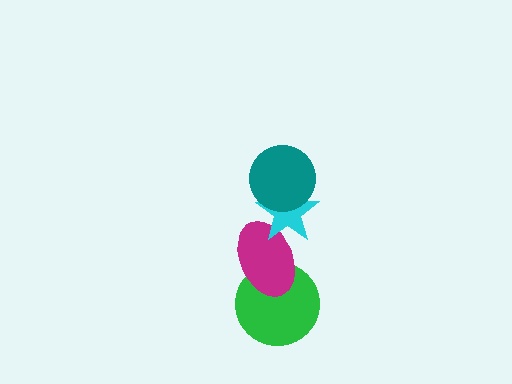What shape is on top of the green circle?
The magenta ellipse is on top of the green circle.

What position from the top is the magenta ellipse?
The magenta ellipse is 3rd from the top.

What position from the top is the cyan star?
The cyan star is 2nd from the top.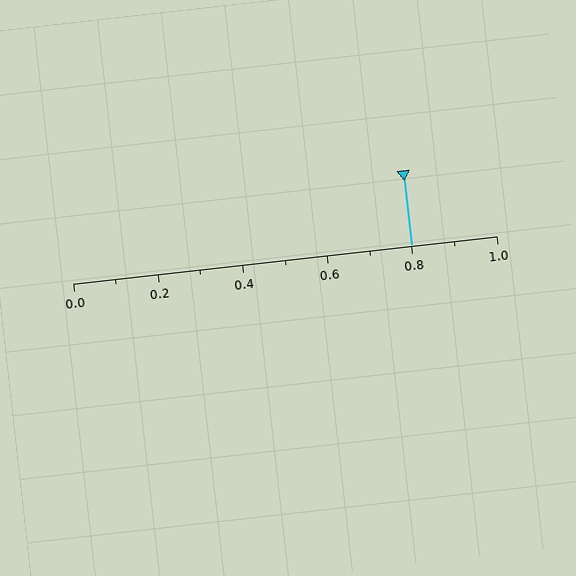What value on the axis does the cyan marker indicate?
The marker indicates approximately 0.8.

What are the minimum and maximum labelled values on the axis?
The axis runs from 0.0 to 1.0.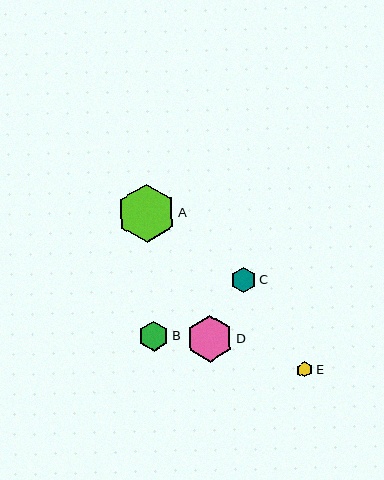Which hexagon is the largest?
Hexagon A is the largest with a size of approximately 58 pixels.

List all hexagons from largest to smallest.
From largest to smallest: A, D, B, C, E.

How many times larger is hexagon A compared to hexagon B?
Hexagon A is approximately 1.9 times the size of hexagon B.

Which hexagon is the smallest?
Hexagon E is the smallest with a size of approximately 16 pixels.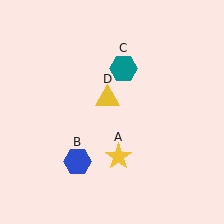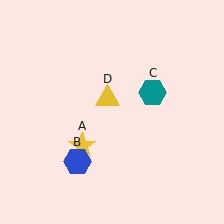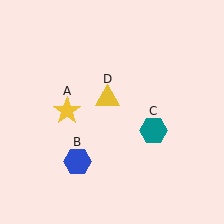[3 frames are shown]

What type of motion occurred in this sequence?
The yellow star (object A), teal hexagon (object C) rotated clockwise around the center of the scene.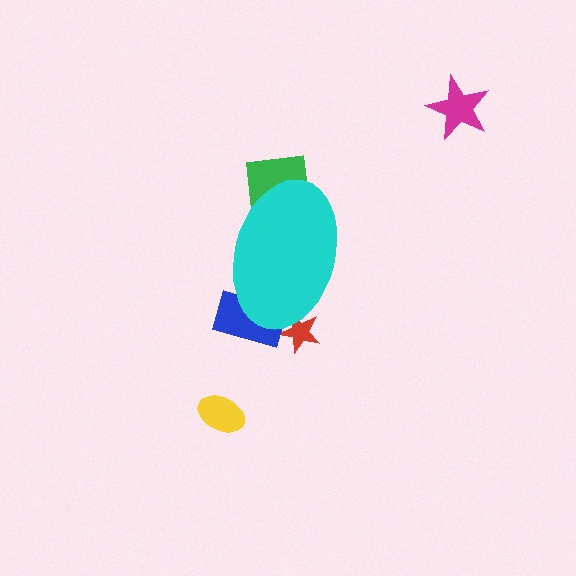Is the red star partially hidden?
Yes, the red star is partially hidden behind the cyan ellipse.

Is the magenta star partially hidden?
No, the magenta star is fully visible.